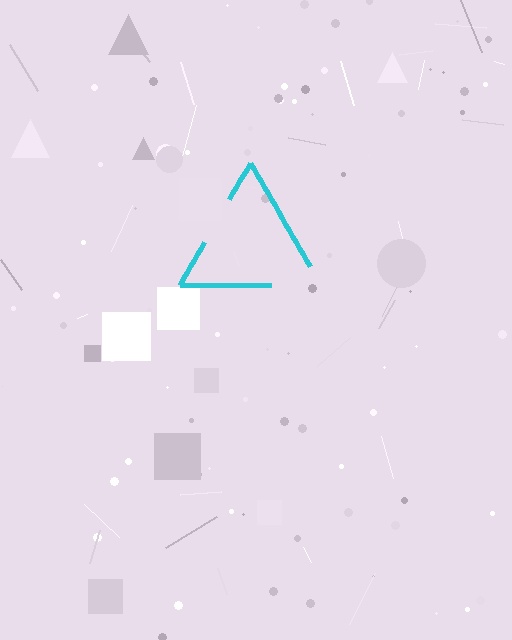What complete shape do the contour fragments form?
The contour fragments form a triangle.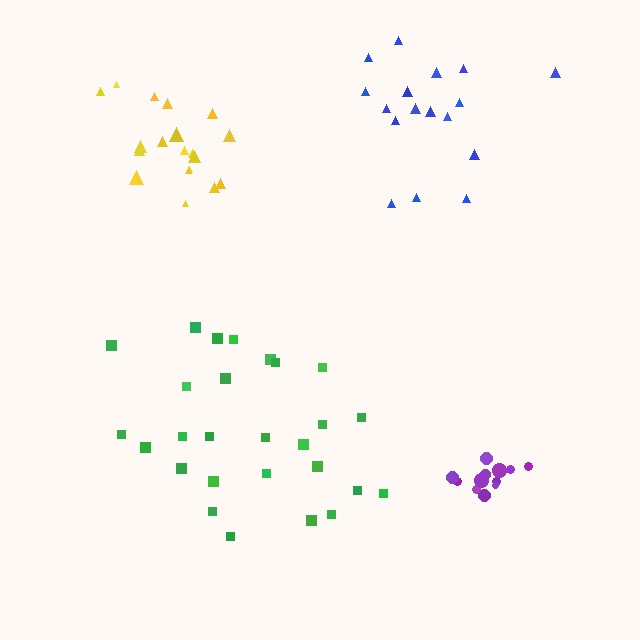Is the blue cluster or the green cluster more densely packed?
Green.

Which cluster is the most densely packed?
Purple.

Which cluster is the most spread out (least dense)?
Blue.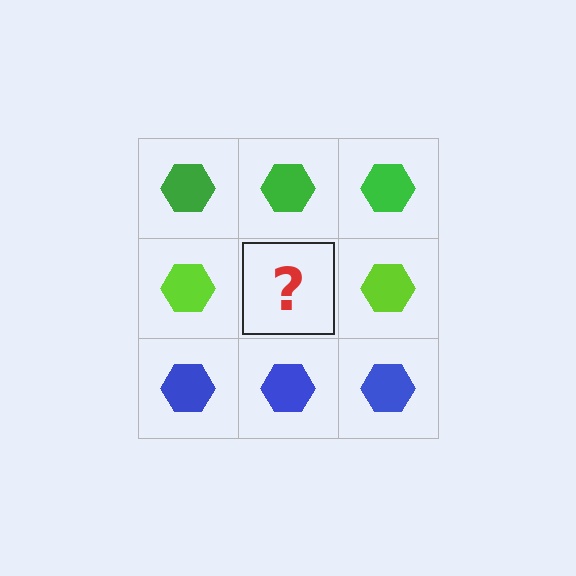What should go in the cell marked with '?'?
The missing cell should contain a lime hexagon.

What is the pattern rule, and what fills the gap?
The rule is that each row has a consistent color. The gap should be filled with a lime hexagon.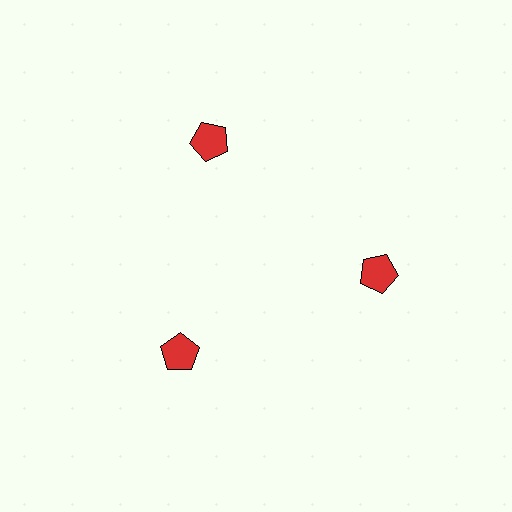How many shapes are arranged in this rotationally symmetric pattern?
There are 3 shapes, arranged in 3 groups of 1.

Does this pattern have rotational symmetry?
Yes, this pattern has 3-fold rotational symmetry. It looks the same after rotating 120 degrees around the center.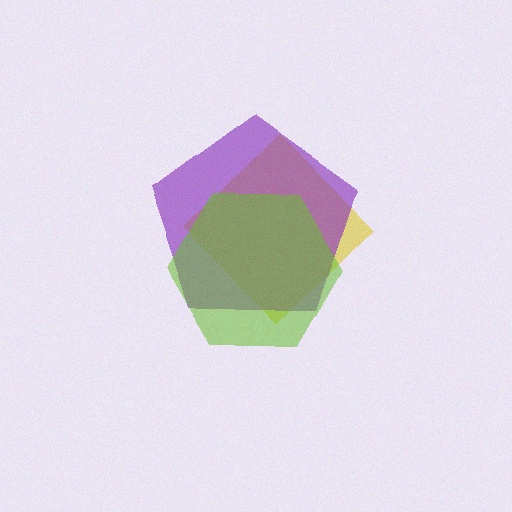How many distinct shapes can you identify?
There are 3 distinct shapes: a yellow diamond, a purple pentagon, a lime hexagon.